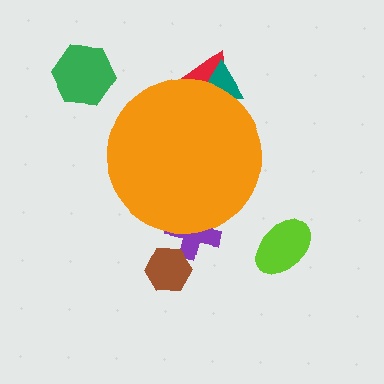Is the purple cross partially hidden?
Yes, the purple cross is partially hidden behind the orange circle.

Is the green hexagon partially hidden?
No, the green hexagon is fully visible.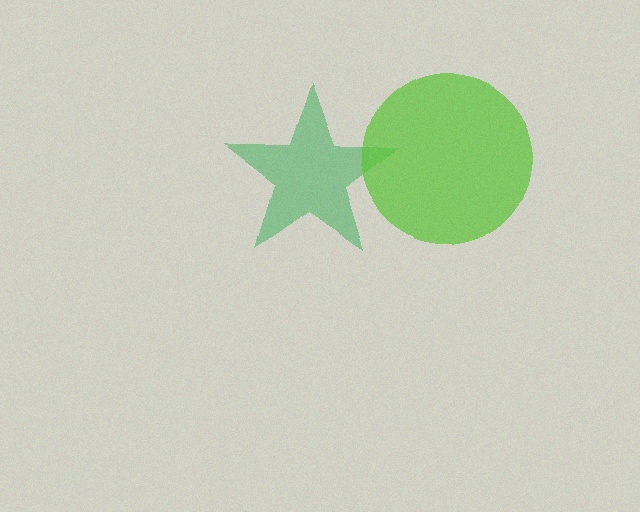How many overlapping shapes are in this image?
There are 2 overlapping shapes in the image.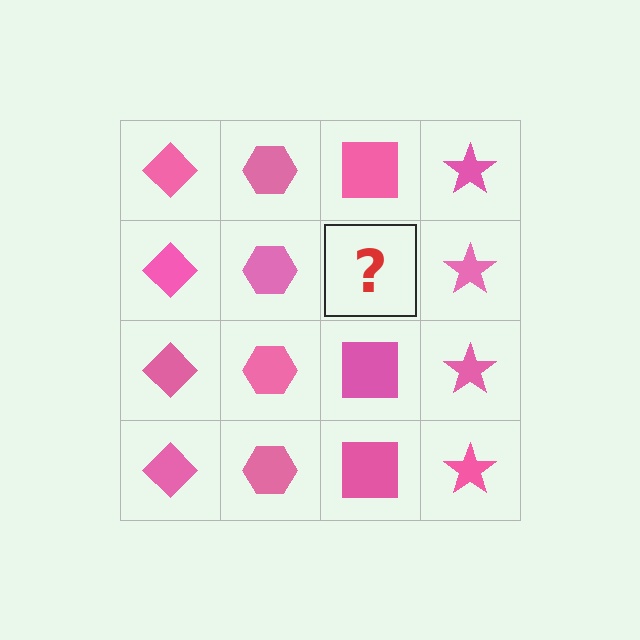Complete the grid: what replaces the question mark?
The question mark should be replaced with a pink square.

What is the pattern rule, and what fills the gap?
The rule is that each column has a consistent shape. The gap should be filled with a pink square.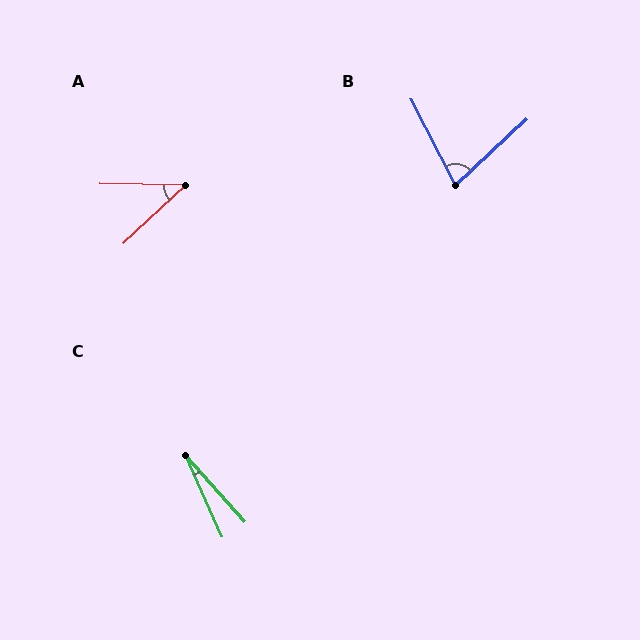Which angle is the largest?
B, at approximately 75 degrees.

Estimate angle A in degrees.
Approximately 45 degrees.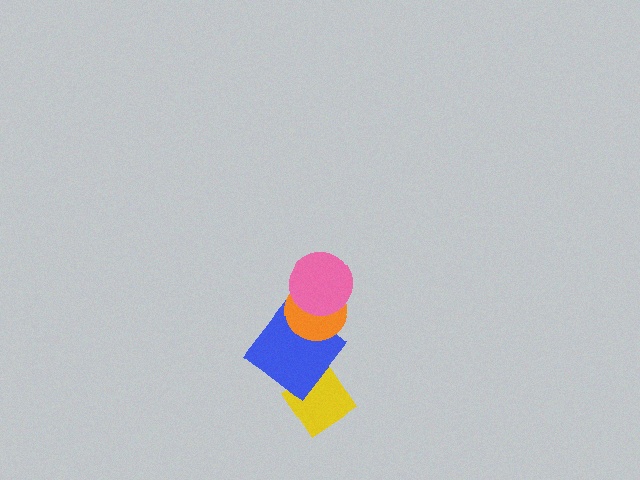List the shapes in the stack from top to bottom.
From top to bottom: the pink circle, the orange circle, the blue diamond, the yellow diamond.